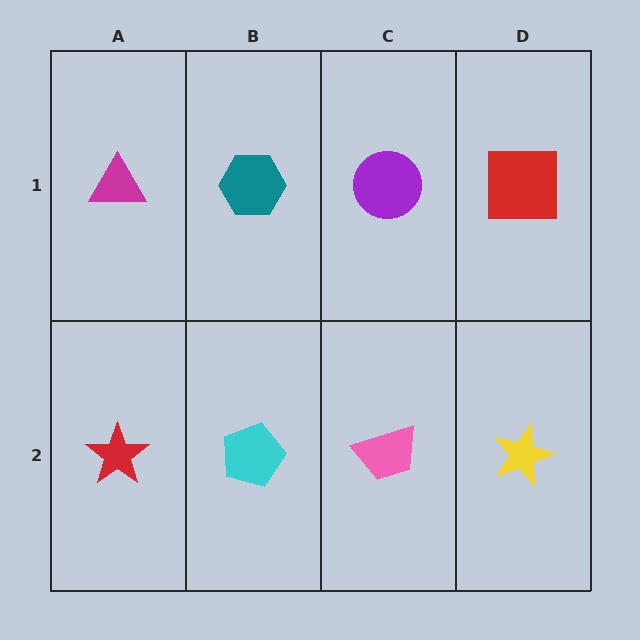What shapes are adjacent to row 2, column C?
A purple circle (row 1, column C), a cyan pentagon (row 2, column B), a yellow star (row 2, column D).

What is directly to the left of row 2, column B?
A red star.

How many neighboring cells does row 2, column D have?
2.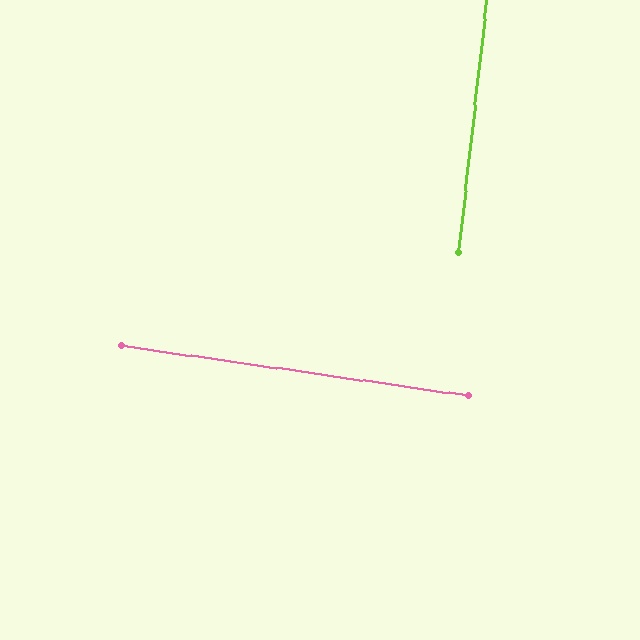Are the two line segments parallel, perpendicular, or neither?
Perpendicular — they meet at approximately 88°.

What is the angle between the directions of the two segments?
Approximately 88 degrees.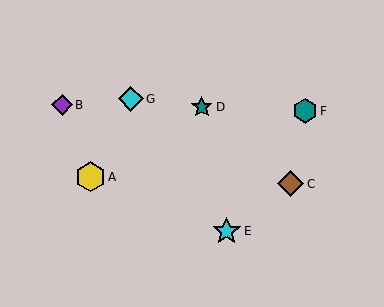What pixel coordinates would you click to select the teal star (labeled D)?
Click at (202, 107) to select the teal star D.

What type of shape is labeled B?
Shape B is a purple diamond.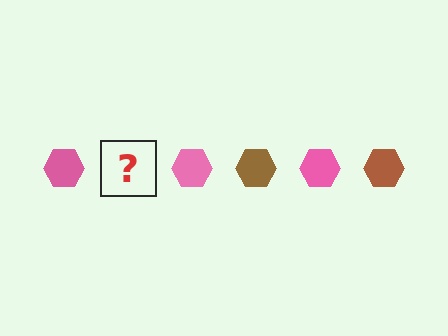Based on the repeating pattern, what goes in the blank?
The blank should be a brown hexagon.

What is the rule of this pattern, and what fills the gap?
The rule is that the pattern cycles through pink, brown hexagons. The gap should be filled with a brown hexagon.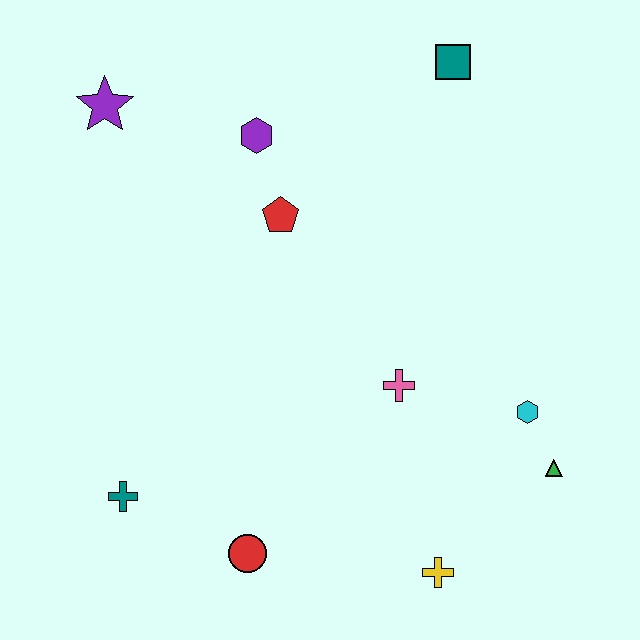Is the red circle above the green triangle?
No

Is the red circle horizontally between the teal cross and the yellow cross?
Yes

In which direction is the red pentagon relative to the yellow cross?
The red pentagon is above the yellow cross.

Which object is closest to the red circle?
The teal cross is closest to the red circle.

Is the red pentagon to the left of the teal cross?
No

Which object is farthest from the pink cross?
The purple star is farthest from the pink cross.